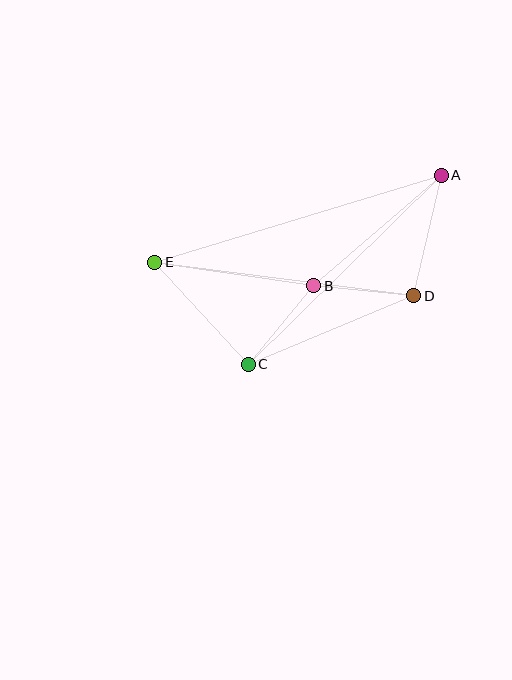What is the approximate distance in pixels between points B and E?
The distance between B and E is approximately 161 pixels.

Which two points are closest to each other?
Points B and D are closest to each other.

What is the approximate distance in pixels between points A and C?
The distance between A and C is approximately 270 pixels.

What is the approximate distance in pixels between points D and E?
The distance between D and E is approximately 261 pixels.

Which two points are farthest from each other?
Points A and E are farthest from each other.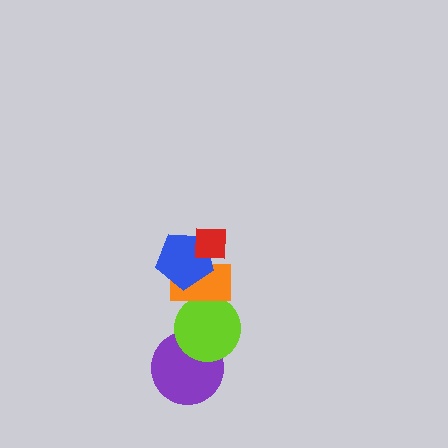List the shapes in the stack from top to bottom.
From top to bottom: the red square, the blue pentagon, the orange rectangle, the lime circle, the purple circle.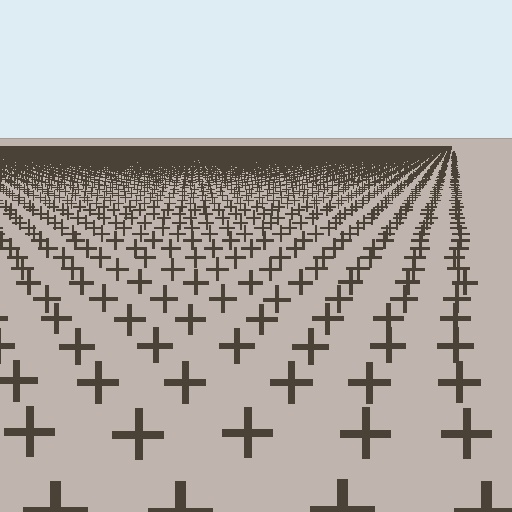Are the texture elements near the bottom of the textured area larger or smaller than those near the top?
Larger. Near the bottom, elements are closer to the viewer and appear at a bigger on-screen size.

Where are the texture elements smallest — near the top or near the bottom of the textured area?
Near the top.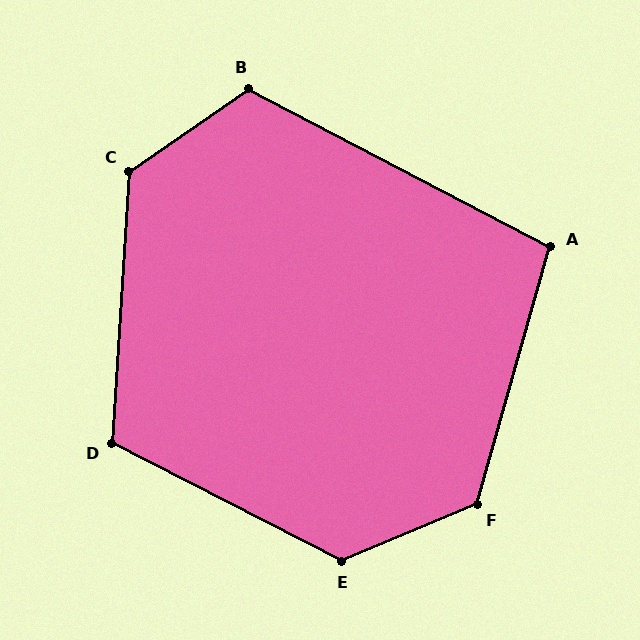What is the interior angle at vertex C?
Approximately 128 degrees (obtuse).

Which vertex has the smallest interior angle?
A, at approximately 102 degrees.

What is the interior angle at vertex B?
Approximately 118 degrees (obtuse).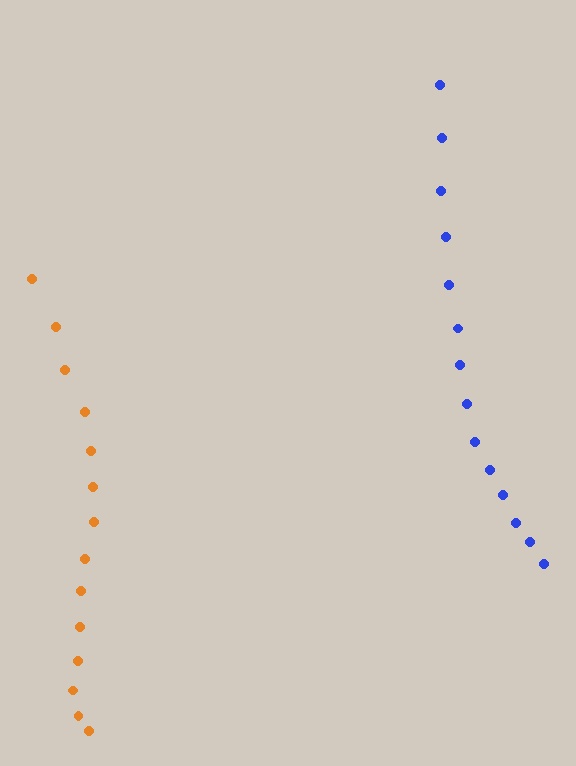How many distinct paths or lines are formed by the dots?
There are 2 distinct paths.